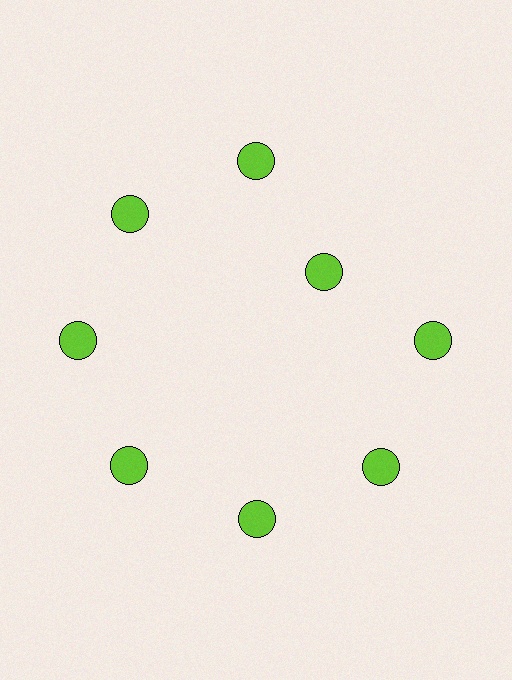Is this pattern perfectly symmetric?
No. The 8 lime circles are arranged in a ring, but one element near the 2 o'clock position is pulled inward toward the center, breaking the 8-fold rotational symmetry.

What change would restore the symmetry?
The symmetry would be restored by moving it outward, back onto the ring so that all 8 circles sit at equal angles and equal distance from the center.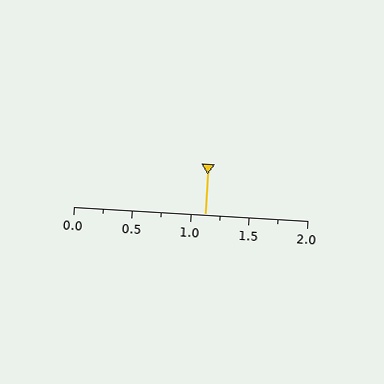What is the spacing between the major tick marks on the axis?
The major ticks are spaced 0.5 apart.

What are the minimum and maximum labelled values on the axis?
The axis runs from 0.0 to 2.0.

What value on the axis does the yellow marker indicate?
The marker indicates approximately 1.12.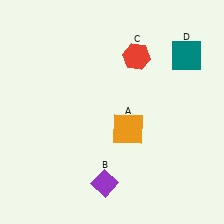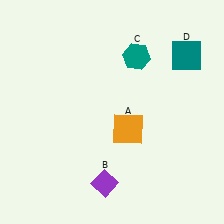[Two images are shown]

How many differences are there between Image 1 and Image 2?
There is 1 difference between the two images.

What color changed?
The hexagon (C) changed from red in Image 1 to teal in Image 2.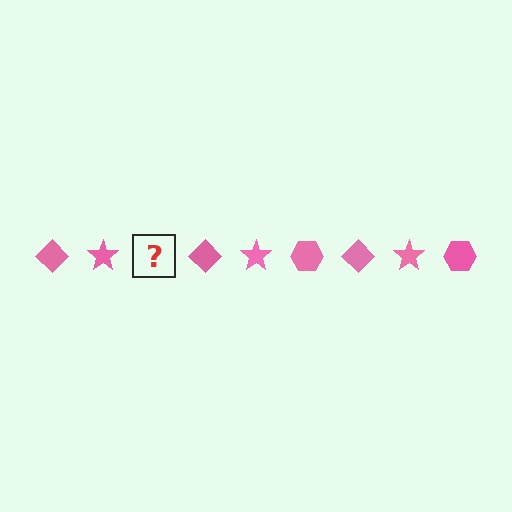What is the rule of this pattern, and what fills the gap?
The rule is that the pattern cycles through diamond, star, hexagon shapes in pink. The gap should be filled with a pink hexagon.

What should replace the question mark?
The question mark should be replaced with a pink hexagon.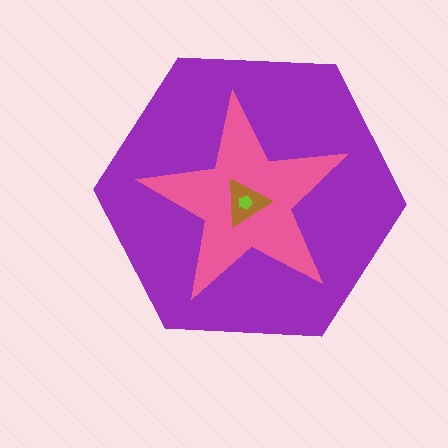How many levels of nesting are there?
4.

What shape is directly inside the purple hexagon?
The pink star.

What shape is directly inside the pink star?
The brown triangle.